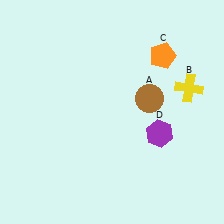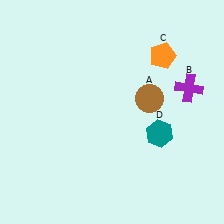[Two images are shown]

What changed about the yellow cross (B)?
In Image 1, B is yellow. In Image 2, it changed to purple.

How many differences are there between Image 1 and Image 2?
There are 2 differences between the two images.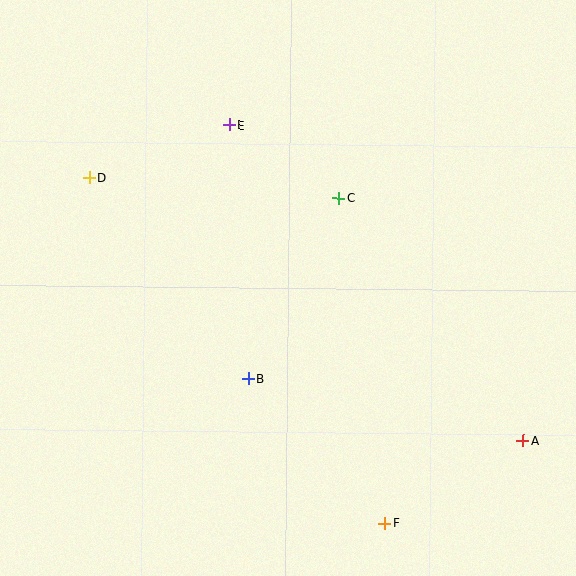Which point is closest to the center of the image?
Point B at (248, 378) is closest to the center.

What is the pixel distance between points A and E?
The distance between A and E is 432 pixels.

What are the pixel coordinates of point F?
Point F is at (385, 523).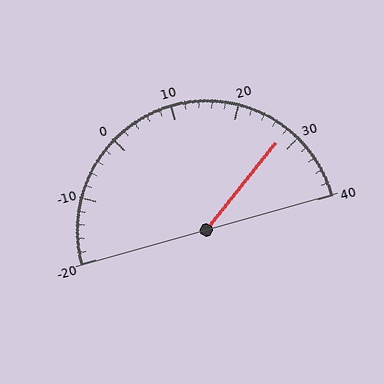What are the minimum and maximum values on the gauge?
The gauge ranges from -20 to 40.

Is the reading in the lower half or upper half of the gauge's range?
The reading is in the upper half of the range (-20 to 40).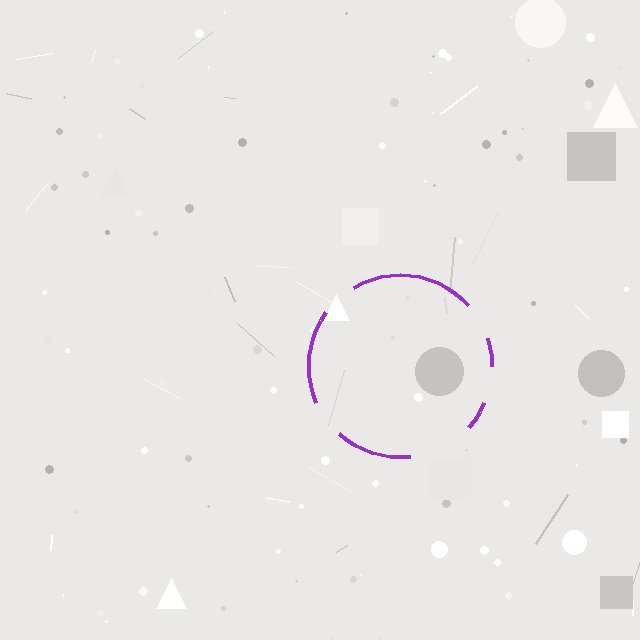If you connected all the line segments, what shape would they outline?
They would outline a circle.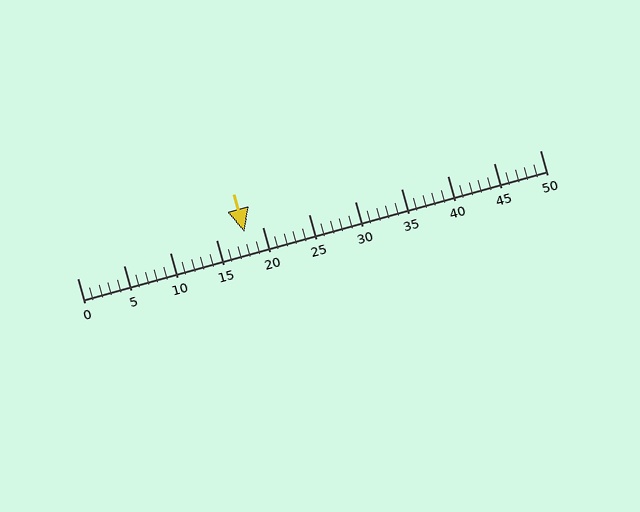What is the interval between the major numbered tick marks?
The major tick marks are spaced 5 units apart.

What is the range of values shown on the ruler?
The ruler shows values from 0 to 50.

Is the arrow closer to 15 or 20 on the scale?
The arrow is closer to 20.